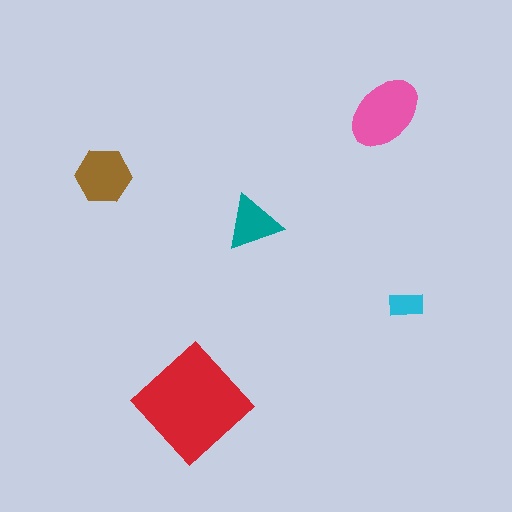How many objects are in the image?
There are 5 objects in the image.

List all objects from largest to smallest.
The red diamond, the pink ellipse, the brown hexagon, the teal triangle, the cyan rectangle.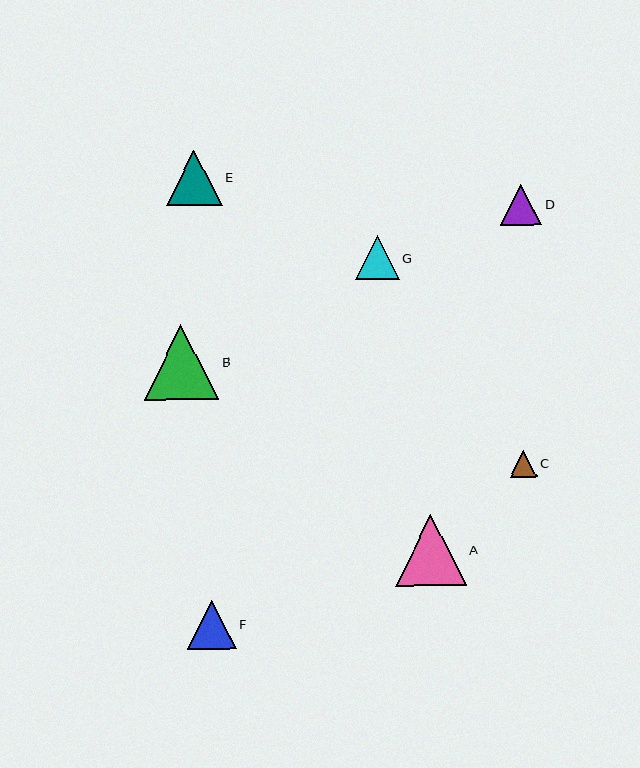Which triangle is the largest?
Triangle B is the largest with a size of approximately 75 pixels.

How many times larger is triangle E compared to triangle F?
Triangle E is approximately 1.1 times the size of triangle F.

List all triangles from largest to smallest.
From largest to smallest: B, A, E, F, G, D, C.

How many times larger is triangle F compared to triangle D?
Triangle F is approximately 1.2 times the size of triangle D.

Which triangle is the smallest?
Triangle C is the smallest with a size of approximately 28 pixels.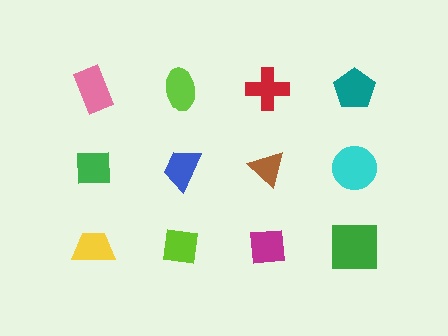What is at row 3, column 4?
A green square.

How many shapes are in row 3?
4 shapes.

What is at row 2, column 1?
A green square.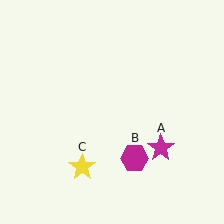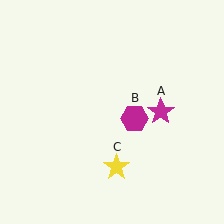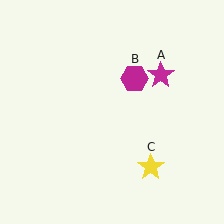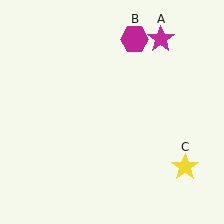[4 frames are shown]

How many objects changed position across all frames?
3 objects changed position: magenta star (object A), magenta hexagon (object B), yellow star (object C).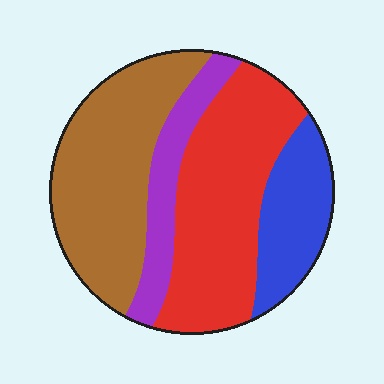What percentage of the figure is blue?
Blue takes up about one sixth (1/6) of the figure.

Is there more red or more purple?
Red.